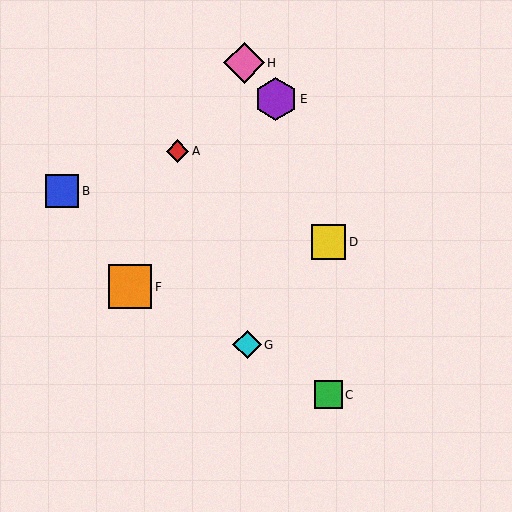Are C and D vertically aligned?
Yes, both are at x≈328.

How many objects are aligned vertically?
2 objects (C, D) are aligned vertically.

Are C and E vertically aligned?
No, C is at x≈328 and E is at x≈276.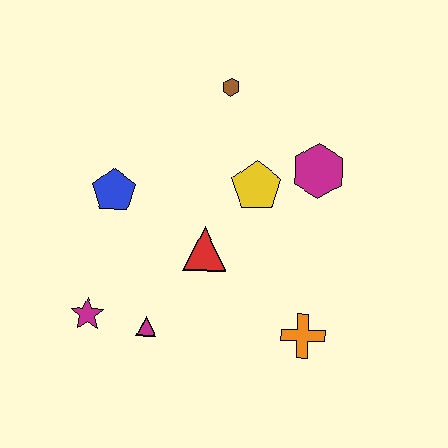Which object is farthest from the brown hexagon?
The magenta star is farthest from the brown hexagon.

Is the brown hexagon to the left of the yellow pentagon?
Yes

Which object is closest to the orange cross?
The red triangle is closest to the orange cross.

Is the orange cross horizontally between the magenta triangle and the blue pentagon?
No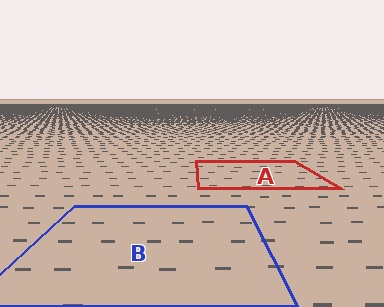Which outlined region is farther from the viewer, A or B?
Region A is farther from the viewer — the texture elements inside it appear smaller and more densely packed.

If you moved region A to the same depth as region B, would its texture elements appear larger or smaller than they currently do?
They would appear larger. At a closer depth, the same texture elements are projected at a bigger on-screen size.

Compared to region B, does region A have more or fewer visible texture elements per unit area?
Region A has more texture elements per unit area — they are packed more densely because it is farther away.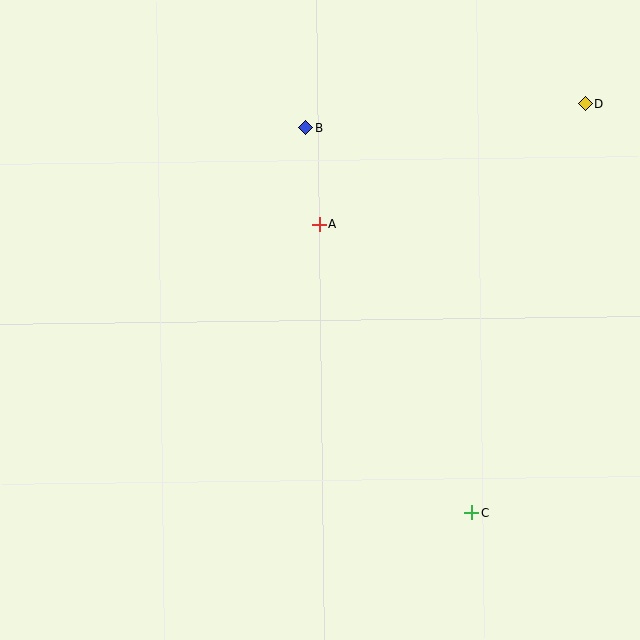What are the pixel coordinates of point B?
Point B is at (305, 128).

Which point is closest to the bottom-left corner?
Point C is closest to the bottom-left corner.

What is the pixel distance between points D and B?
The distance between D and B is 281 pixels.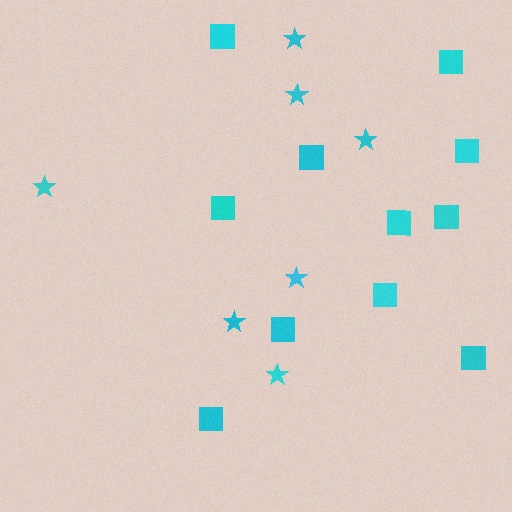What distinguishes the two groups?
There are 2 groups: one group of stars (7) and one group of squares (11).